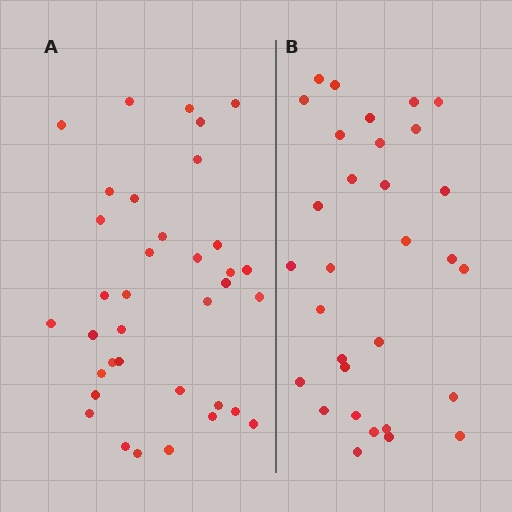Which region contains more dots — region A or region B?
Region A (the left region) has more dots.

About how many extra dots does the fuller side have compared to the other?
Region A has about 5 more dots than region B.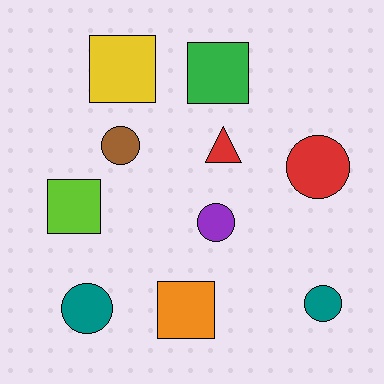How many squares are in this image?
There are 4 squares.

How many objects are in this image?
There are 10 objects.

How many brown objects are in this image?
There is 1 brown object.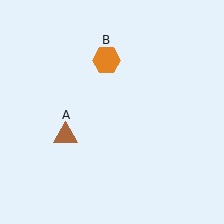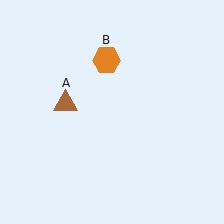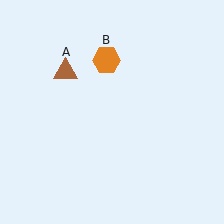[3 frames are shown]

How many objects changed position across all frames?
1 object changed position: brown triangle (object A).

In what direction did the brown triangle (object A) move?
The brown triangle (object A) moved up.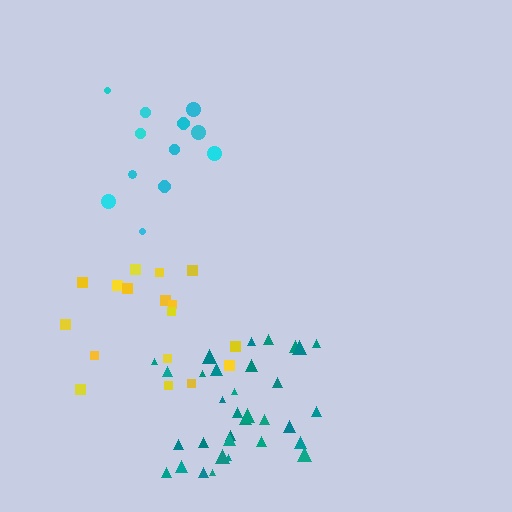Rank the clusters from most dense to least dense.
teal, cyan, yellow.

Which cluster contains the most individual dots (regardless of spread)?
Teal (33).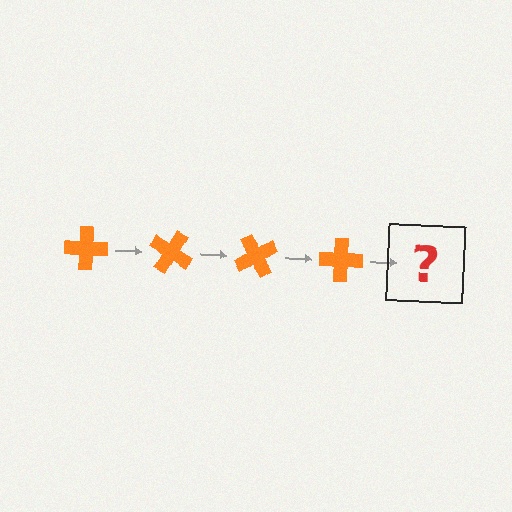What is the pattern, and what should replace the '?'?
The pattern is that the cross rotates 30 degrees each step. The '?' should be an orange cross rotated 120 degrees.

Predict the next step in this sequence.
The next step is an orange cross rotated 120 degrees.